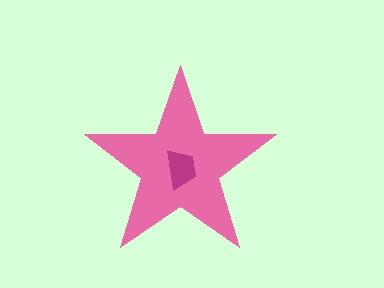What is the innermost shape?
The magenta trapezoid.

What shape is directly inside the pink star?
The magenta trapezoid.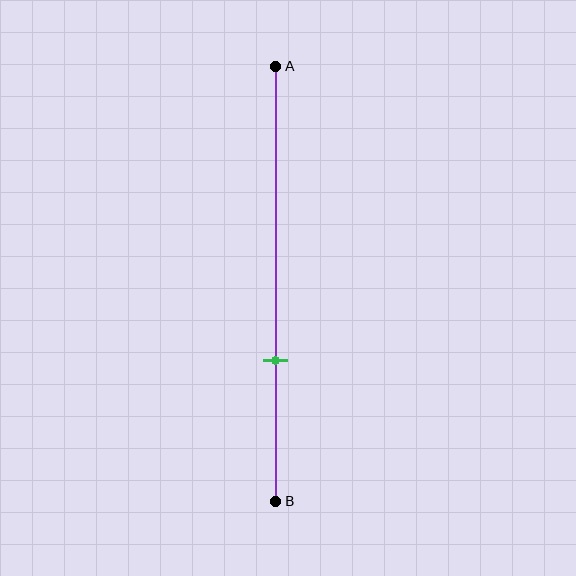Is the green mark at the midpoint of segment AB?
No, the mark is at about 70% from A, not at the 50% midpoint.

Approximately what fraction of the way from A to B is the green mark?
The green mark is approximately 70% of the way from A to B.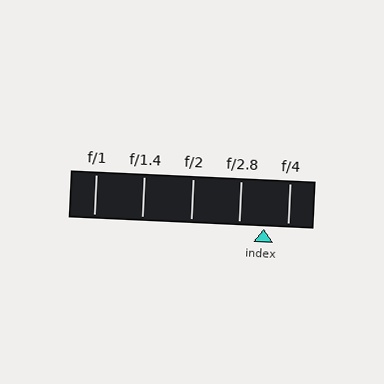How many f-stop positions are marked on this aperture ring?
There are 5 f-stop positions marked.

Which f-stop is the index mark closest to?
The index mark is closest to f/4.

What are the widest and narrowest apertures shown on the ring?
The widest aperture shown is f/1 and the narrowest is f/4.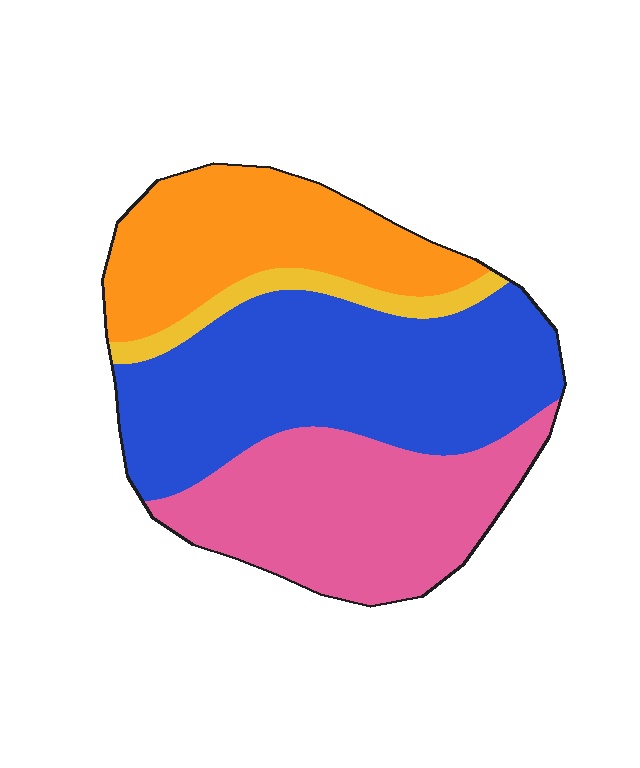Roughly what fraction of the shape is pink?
Pink takes up about one third (1/3) of the shape.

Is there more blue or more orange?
Blue.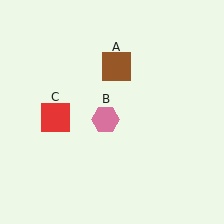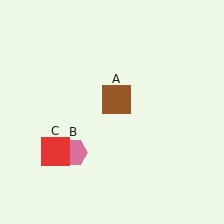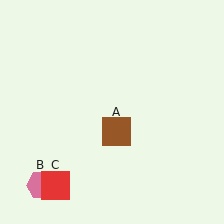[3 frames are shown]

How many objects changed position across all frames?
3 objects changed position: brown square (object A), pink hexagon (object B), red square (object C).